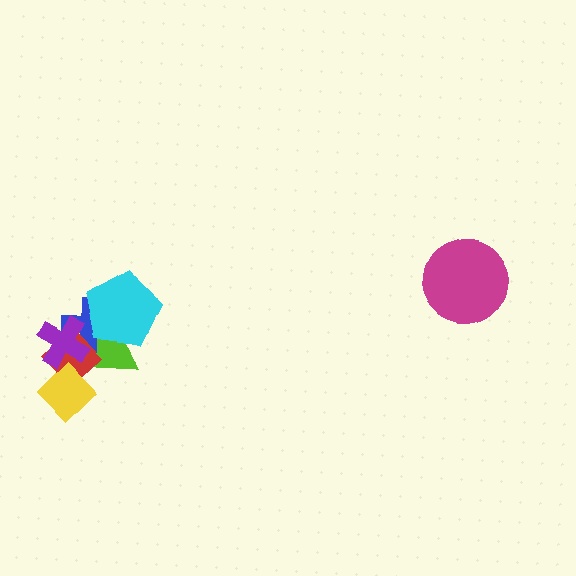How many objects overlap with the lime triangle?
5 objects overlap with the lime triangle.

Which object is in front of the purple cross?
The yellow diamond is in front of the purple cross.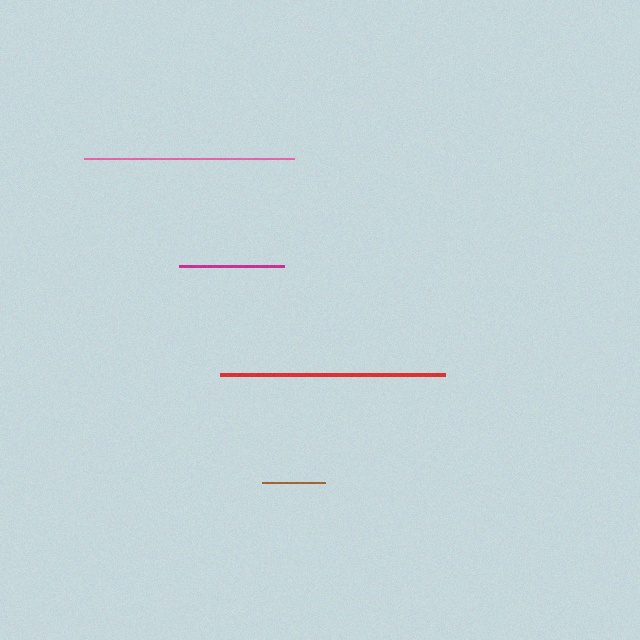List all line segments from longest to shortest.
From longest to shortest: red, pink, magenta, brown.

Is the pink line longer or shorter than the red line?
The red line is longer than the pink line.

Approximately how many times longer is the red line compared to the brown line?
The red line is approximately 3.6 times the length of the brown line.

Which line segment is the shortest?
The brown line is the shortest at approximately 63 pixels.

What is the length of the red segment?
The red segment is approximately 226 pixels long.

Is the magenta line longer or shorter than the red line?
The red line is longer than the magenta line.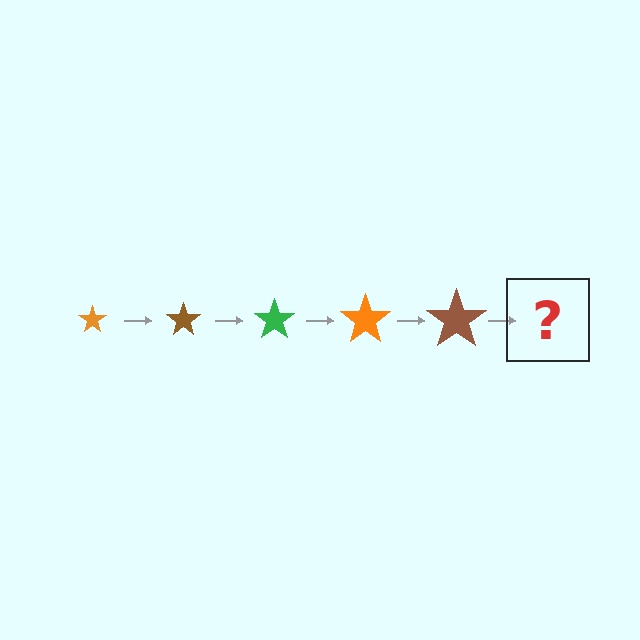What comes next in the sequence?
The next element should be a green star, larger than the previous one.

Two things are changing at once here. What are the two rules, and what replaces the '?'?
The two rules are that the star grows larger each step and the color cycles through orange, brown, and green. The '?' should be a green star, larger than the previous one.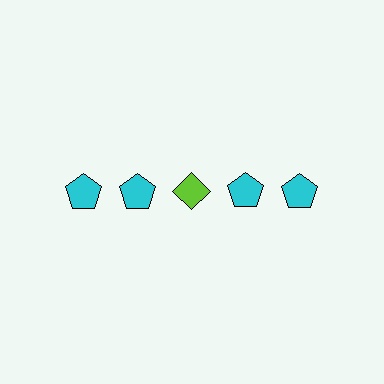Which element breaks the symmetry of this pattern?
The lime diamond in the top row, center column breaks the symmetry. All other shapes are cyan pentagons.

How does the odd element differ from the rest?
It differs in both color (lime instead of cyan) and shape (diamond instead of pentagon).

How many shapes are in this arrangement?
There are 5 shapes arranged in a grid pattern.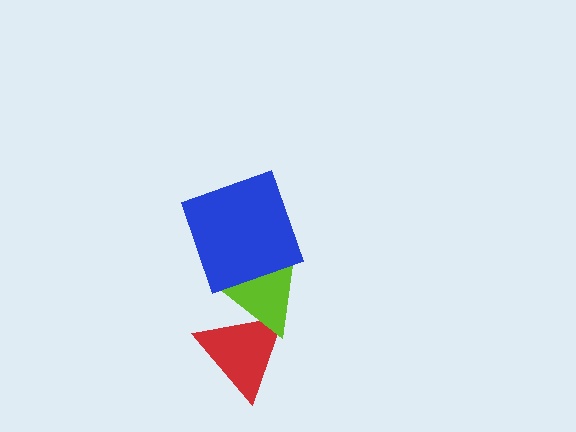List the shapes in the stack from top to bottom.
From top to bottom: the blue square, the lime triangle, the red triangle.